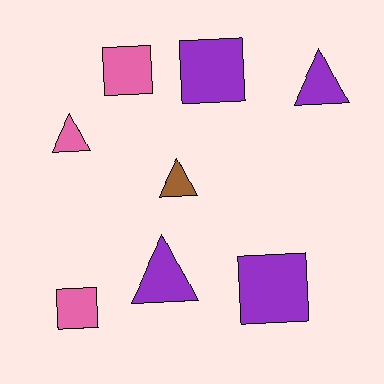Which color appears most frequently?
Purple, with 4 objects.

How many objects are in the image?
There are 8 objects.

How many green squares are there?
There are no green squares.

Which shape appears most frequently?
Square, with 4 objects.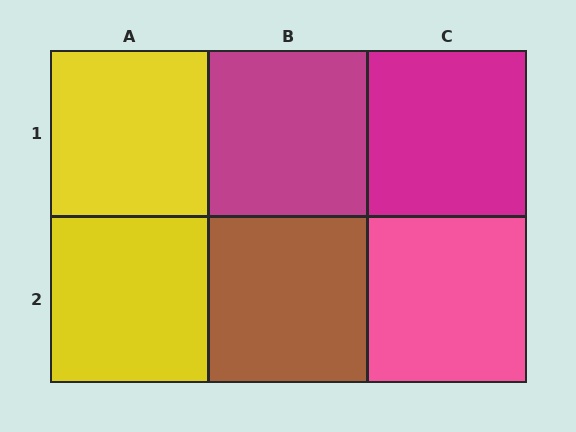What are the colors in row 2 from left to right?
Yellow, brown, pink.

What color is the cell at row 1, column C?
Magenta.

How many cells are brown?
1 cell is brown.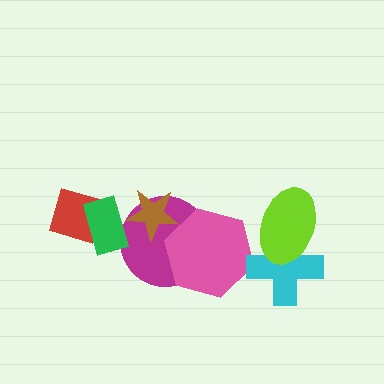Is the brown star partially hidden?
Yes, it is partially covered by another shape.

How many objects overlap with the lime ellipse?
1 object overlaps with the lime ellipse.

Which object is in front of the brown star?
The green rectangle is in front of the brown star.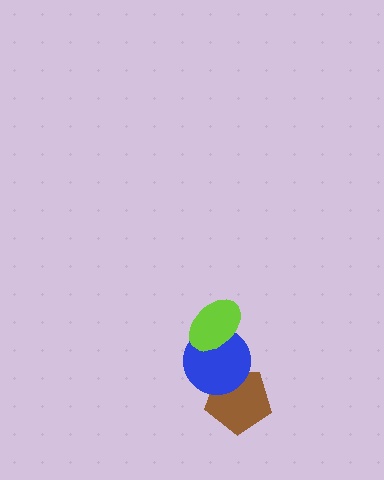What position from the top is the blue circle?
The blue circle is 2nd from the top.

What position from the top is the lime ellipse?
The lime ellipse is 1st from the top.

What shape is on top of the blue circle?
The lime ellipse is on top of the blue circle.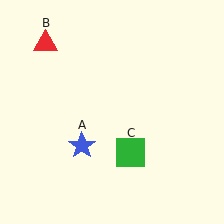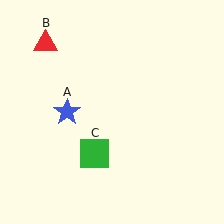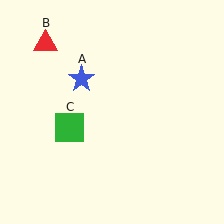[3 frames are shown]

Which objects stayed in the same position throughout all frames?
Red triangle (object B) remained stationary.